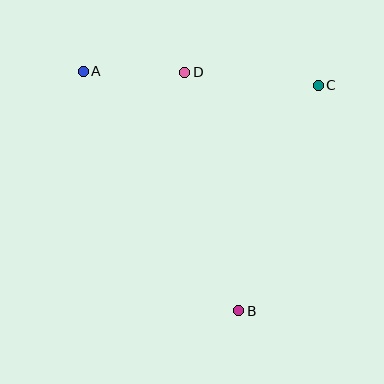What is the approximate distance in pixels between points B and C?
The distance between B and C is approximately 239 pixels.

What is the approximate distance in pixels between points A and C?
The distance between A and C is approximately 236 pixels.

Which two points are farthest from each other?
Points A and B are farthest from each other.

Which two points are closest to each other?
Points A and D are closest to each other.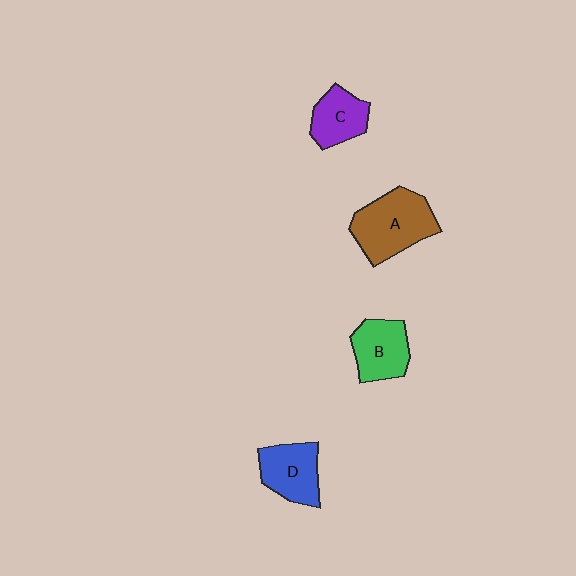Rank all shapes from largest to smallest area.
From largest to smallest: A (brown), D (blue), B (green), C (purple).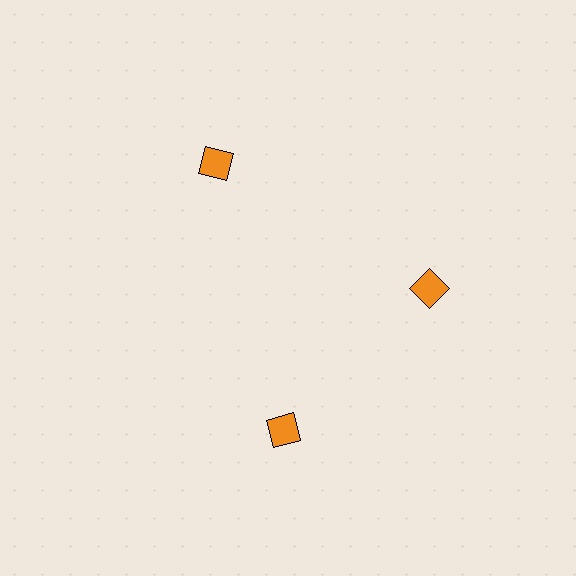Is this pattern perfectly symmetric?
No. The 3 orange squares are arranged in a ring, but one element near the 7 o'clock position is rotated out of alignment along the ring, breaking the 3-fold rotational symmetry.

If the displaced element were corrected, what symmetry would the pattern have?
It would have 3-fold rotational symmetry — the pattern would map onto itself every 120 degrees.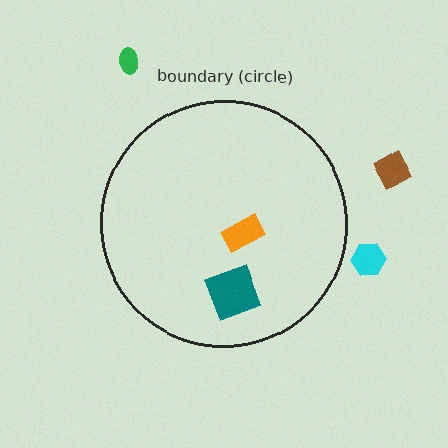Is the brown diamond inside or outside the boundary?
Outside.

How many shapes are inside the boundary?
2 inside, 3 outside.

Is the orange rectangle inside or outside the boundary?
Inside.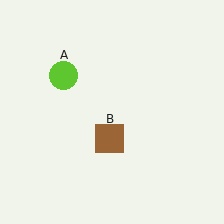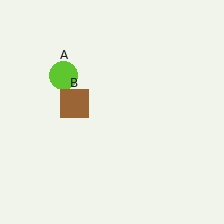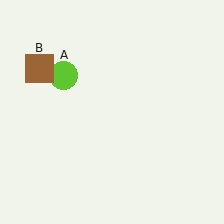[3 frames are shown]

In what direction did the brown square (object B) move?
The brown square (object B) moved up and to the left.